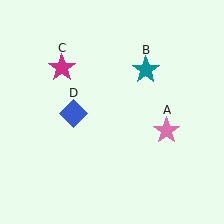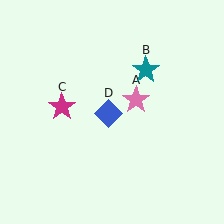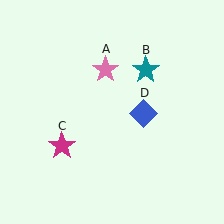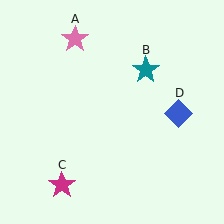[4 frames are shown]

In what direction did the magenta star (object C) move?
The magenta star (object C) moved down.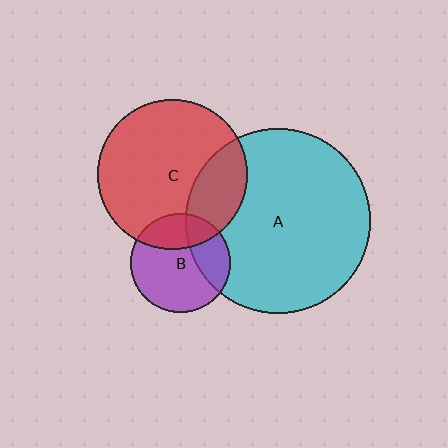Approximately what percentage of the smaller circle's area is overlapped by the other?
Approximately 30%.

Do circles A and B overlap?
Yes.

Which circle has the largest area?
Circle A (cyan).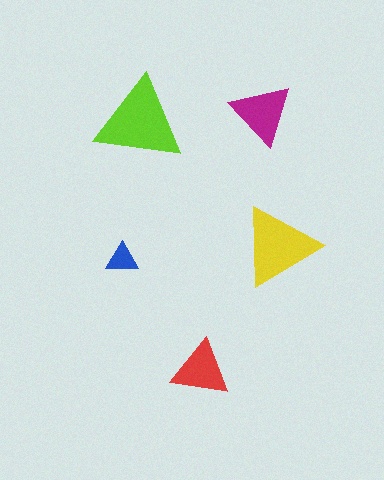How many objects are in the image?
There are 5 objects in the image.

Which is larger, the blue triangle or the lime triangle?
The lime one.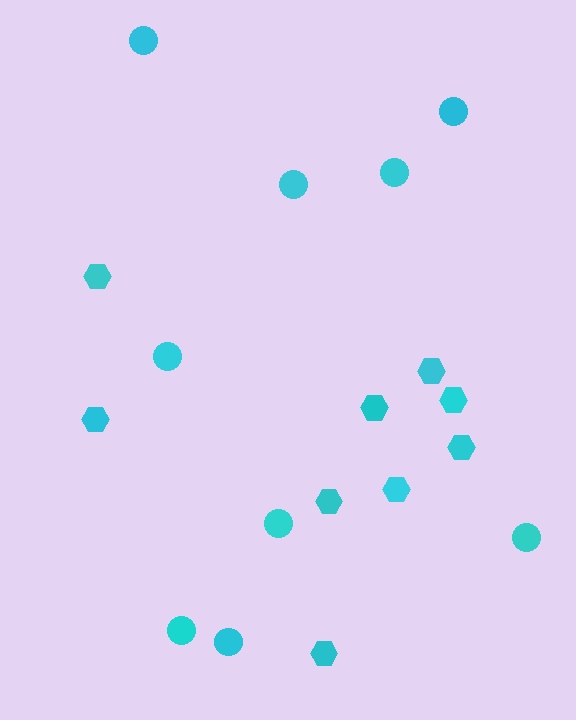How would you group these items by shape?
There are 2 groups: one group of circles (9) and one group of hexagons (9).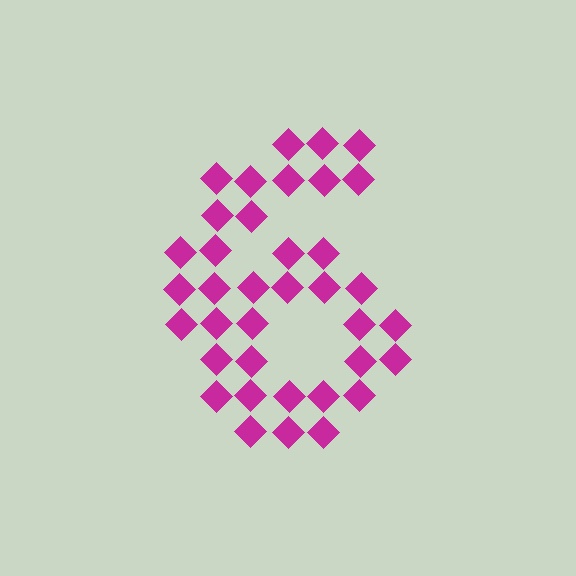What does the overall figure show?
The overall figure shows the digit 6.